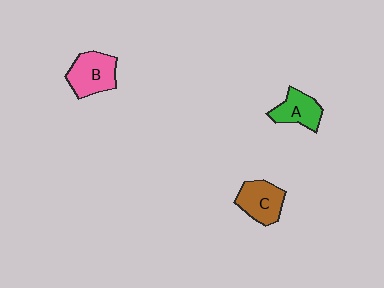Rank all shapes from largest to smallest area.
From largest to smallest: B (pink), C (brown), A (green).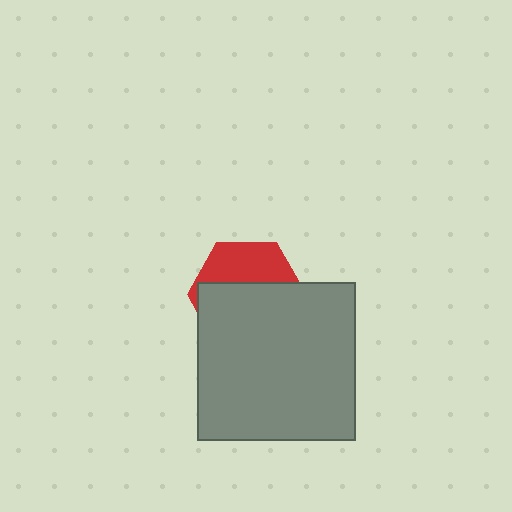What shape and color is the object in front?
The object in front is a gray square.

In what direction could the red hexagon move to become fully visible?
The red hexagon could move up. That would shift it out from behind the gray square entirely.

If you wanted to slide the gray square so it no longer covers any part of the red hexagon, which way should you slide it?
Slide it down — that is the most direct way to separate the two shapes.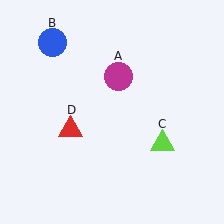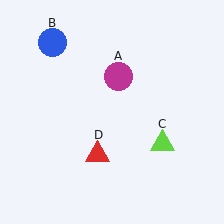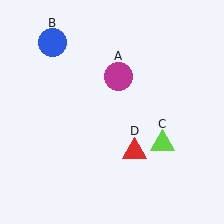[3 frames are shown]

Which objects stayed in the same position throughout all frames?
Magenta circle (object A) and blue circle (object B) and lime triangle (object C) remained stationary.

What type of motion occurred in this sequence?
The red triangle (object D) rotated counterclockwise around the center of the scene.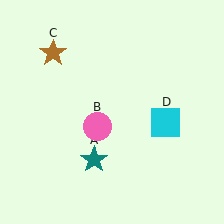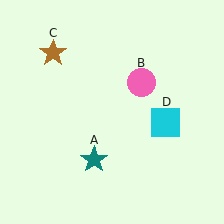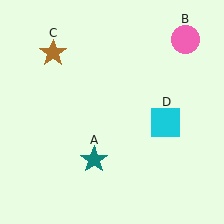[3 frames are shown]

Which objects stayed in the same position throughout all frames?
Teal star (object A) and brown star (object C) and cyan square (object D) remained stationary.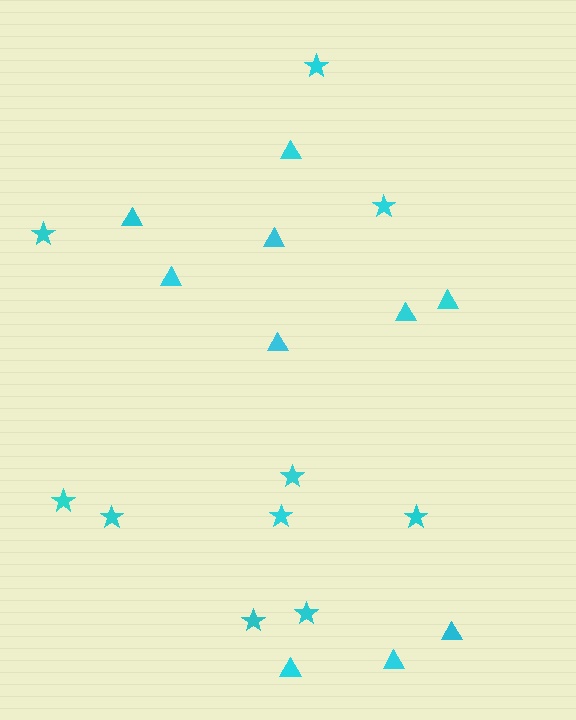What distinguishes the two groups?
There are 2 groups: one group of triangles (10) and one group of stars (10).